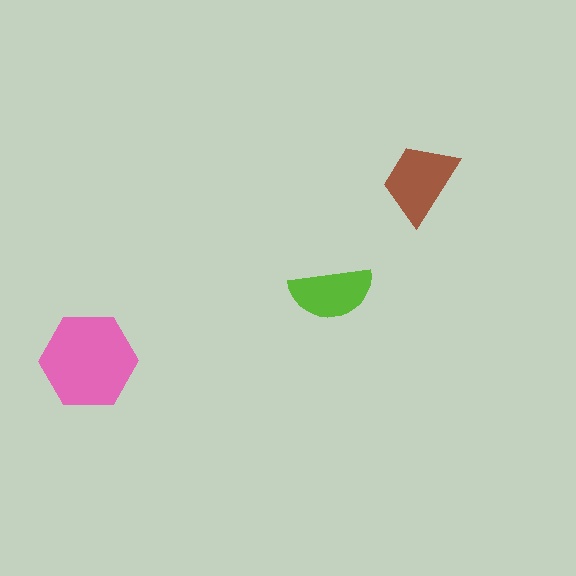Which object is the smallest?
The lime semicircle.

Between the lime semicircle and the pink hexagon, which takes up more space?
The pink hexagon.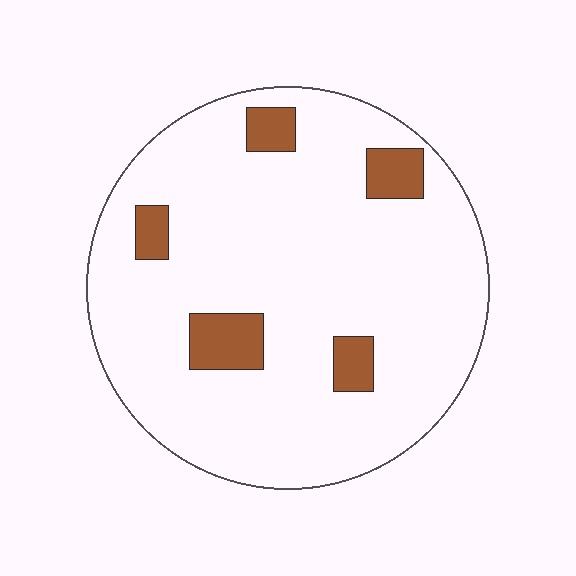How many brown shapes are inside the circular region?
5.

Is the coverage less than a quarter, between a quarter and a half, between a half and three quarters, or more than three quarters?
Less than a quarter.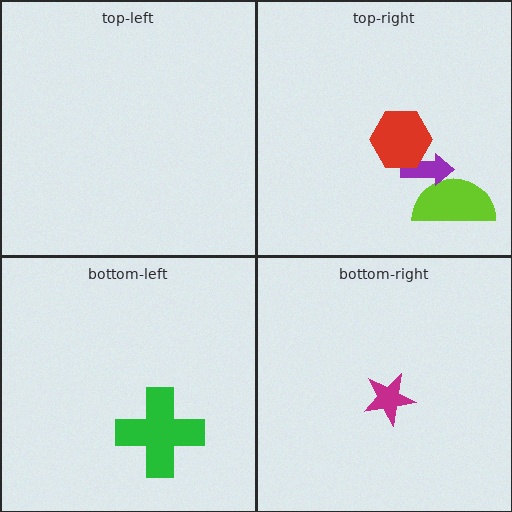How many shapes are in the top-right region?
3.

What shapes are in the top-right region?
The lime semicircle, the purple arrow, the red hexagon.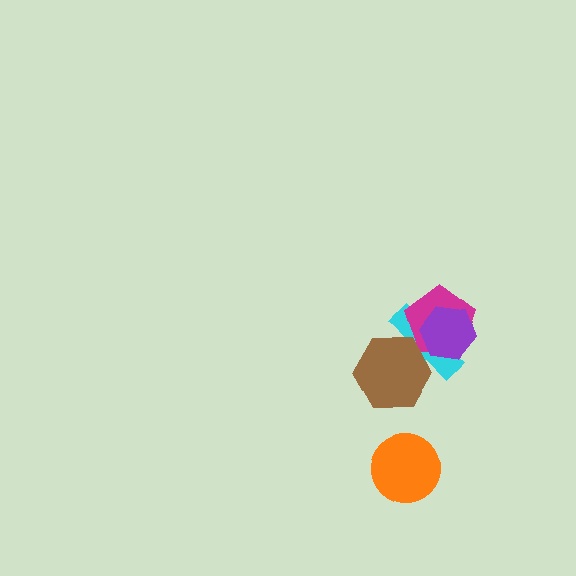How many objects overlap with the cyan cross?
3 objects overlap with the cyan cross.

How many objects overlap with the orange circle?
0 objects overlap with the orange circle.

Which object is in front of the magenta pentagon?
The purple hexagon is in front of the magenta pentagon.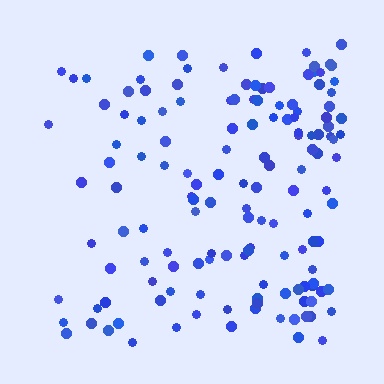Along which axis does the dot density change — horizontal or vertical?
Horizontal.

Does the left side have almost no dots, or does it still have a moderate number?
Still a moderate number, just noticeably fewer than the right.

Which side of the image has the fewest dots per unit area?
The left.